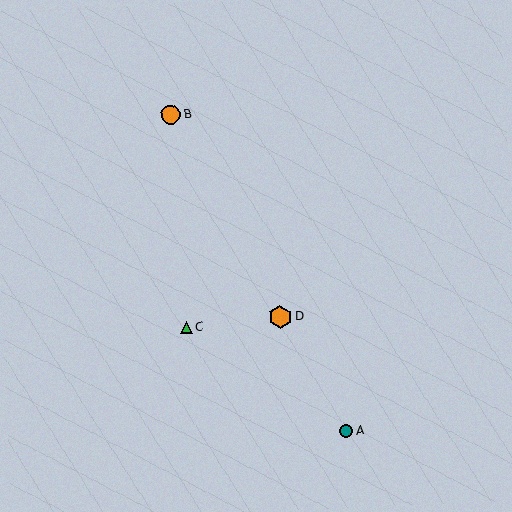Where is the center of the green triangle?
The center of the green triangle is at (187, 327).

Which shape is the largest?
The orange hexagon (labeled D) is the largest.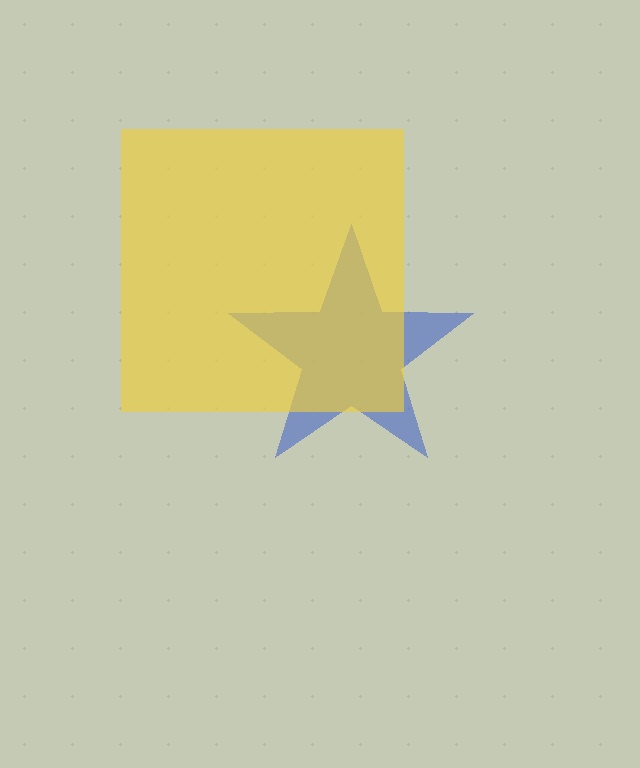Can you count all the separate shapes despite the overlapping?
Yes, there are 2 separate shapes.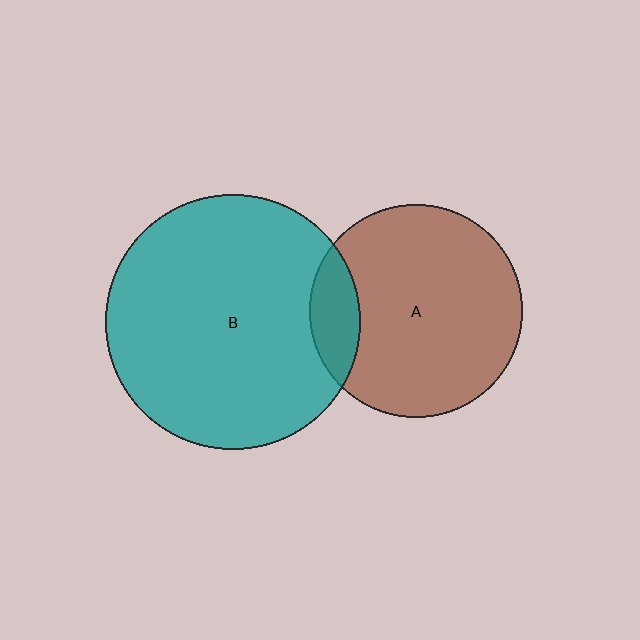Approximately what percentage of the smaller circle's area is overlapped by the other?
Approximately 15%.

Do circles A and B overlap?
Yes.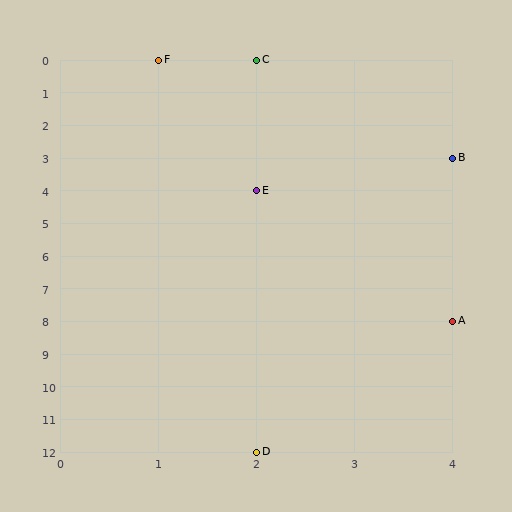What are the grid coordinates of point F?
Point F is at grid coordinates (1, 0).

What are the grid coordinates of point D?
Point D is at grid coordinates (2, 12).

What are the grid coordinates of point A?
Point A is at grid coordinates (4, 8).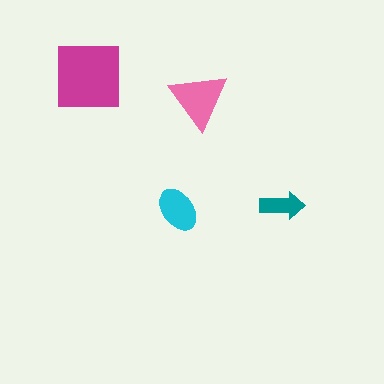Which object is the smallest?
The teal arrow.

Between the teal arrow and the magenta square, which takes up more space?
The magenta square.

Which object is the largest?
The magenta square.